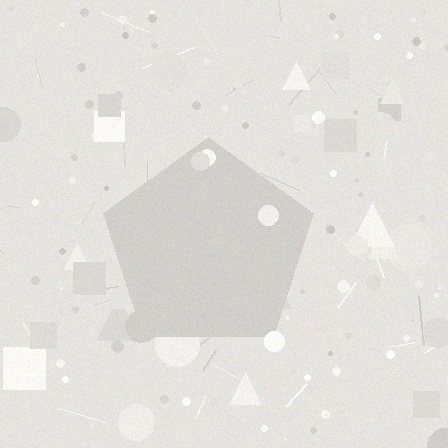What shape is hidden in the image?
A pentagon is hidden in the image.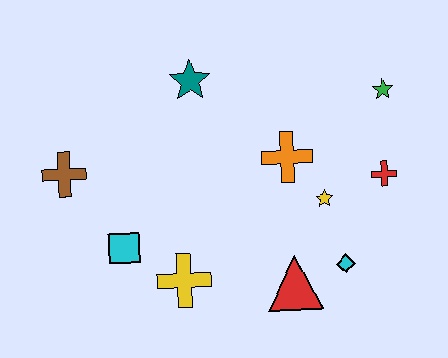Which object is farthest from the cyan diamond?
The brown cross is farthest from the cyan diamond.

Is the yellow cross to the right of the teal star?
No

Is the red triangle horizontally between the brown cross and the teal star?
No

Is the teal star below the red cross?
No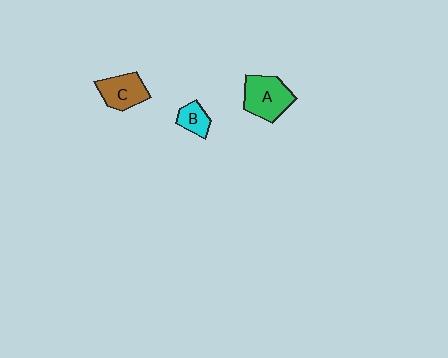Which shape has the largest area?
Shape A (green).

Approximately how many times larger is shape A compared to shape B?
Approximately 2.2 times.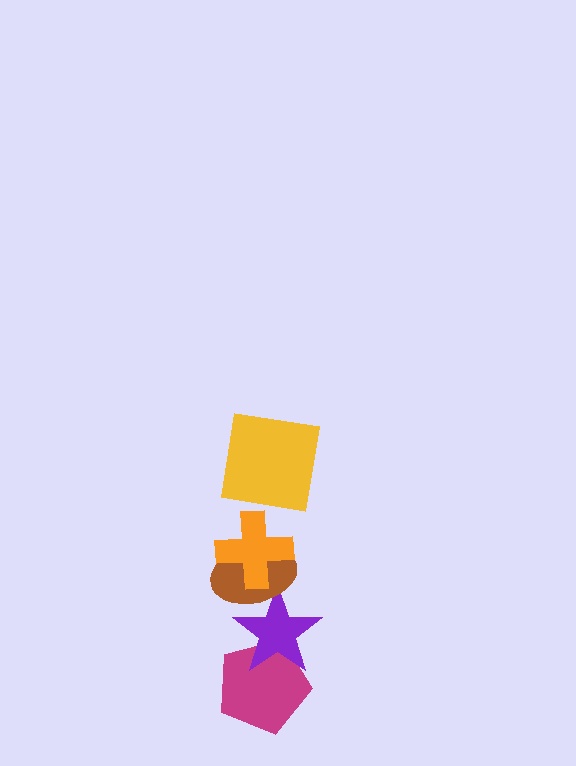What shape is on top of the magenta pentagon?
The purple star is on top of the magenta pentagon.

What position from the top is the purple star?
The purple star is 4th from the top.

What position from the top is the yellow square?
The yellow square is 1st from the top.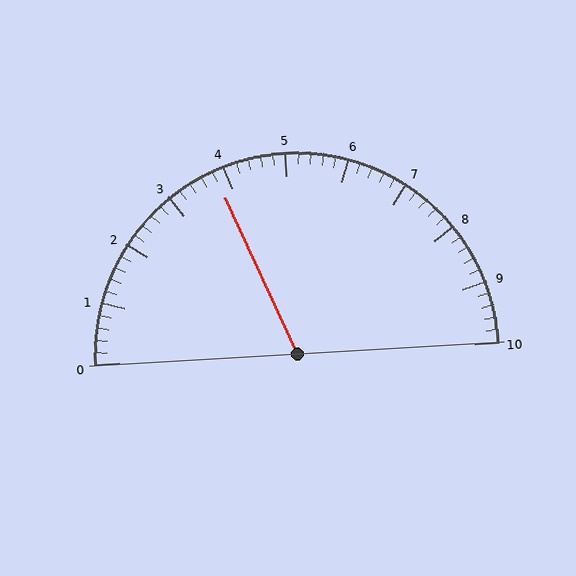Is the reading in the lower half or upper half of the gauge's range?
The reading is in the lower half of the range (0 to 10).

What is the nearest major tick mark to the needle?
The nearest major tick mark is 4.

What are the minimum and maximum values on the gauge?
The gauge ranges from 0 to 10.